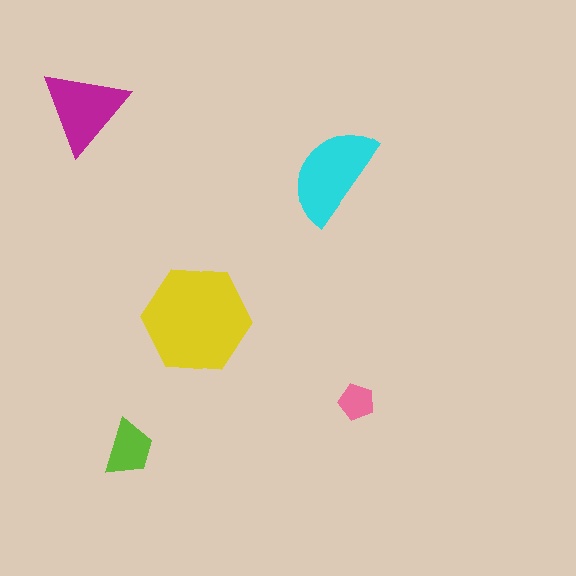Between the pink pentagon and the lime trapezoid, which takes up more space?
The lime trapezoid.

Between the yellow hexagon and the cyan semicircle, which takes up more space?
The yellow hexagon.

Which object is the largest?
The yellow hexagon.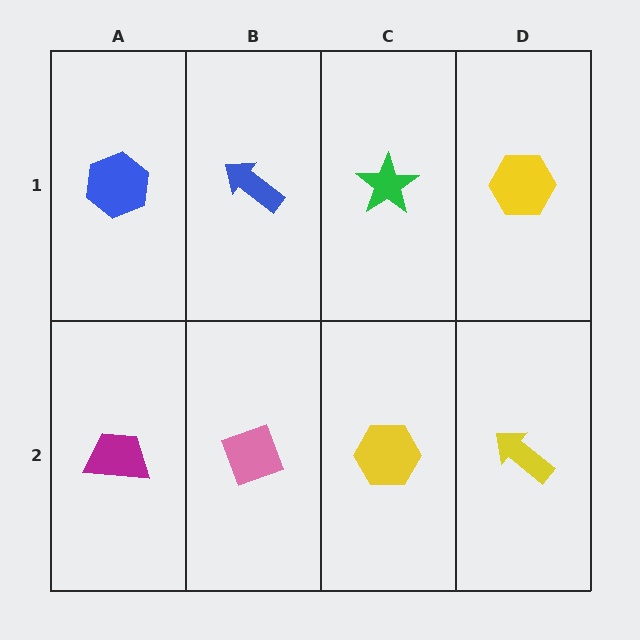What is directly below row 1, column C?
A yellow hexagon.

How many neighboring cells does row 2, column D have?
2.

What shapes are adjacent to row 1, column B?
A pink diamond (row 2, column B), a blue hexagon (row 1, column A), a green star (row 1, column C).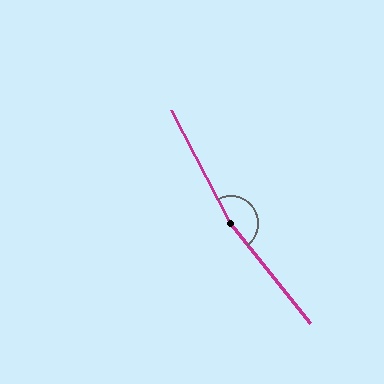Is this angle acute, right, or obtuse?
It is obtuse.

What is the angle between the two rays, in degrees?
Approximately 169 degrees.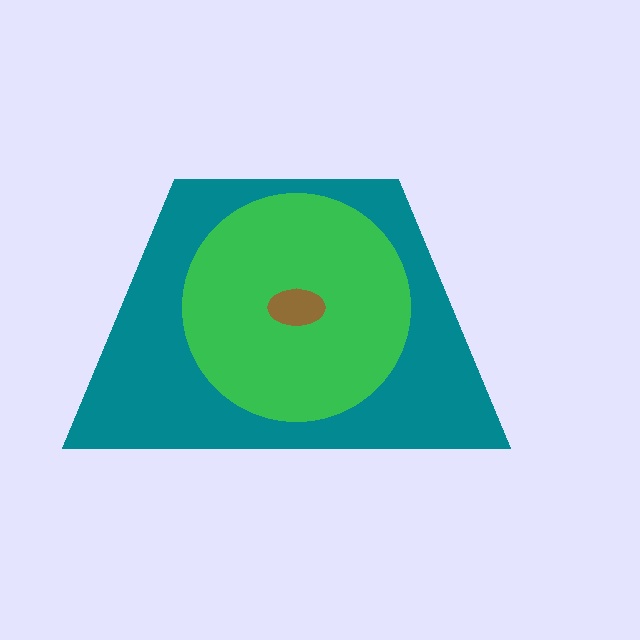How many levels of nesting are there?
3.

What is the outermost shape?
The teal trapezoid.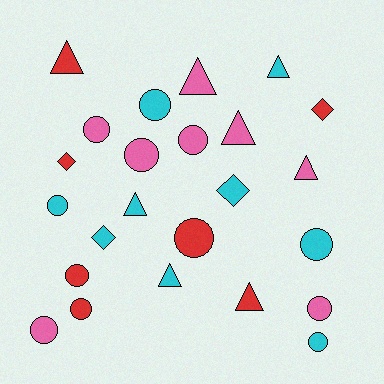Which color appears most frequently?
Cyan, with 9 objects.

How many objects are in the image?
There are 24 objects.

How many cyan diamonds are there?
There are 2 cyan diamonds.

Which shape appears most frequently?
Circle, with 12 objects.